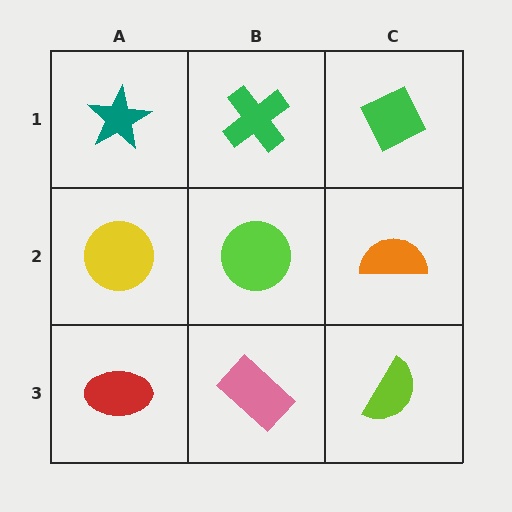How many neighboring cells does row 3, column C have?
2.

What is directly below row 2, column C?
A lime semicircle.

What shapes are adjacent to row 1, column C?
An orange semicircle (row 2, column C), a green cross (row 1, column B).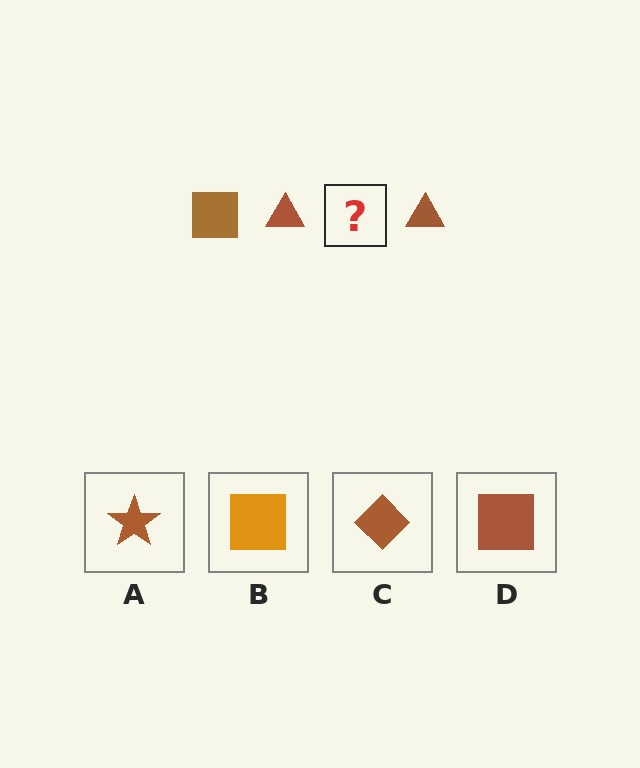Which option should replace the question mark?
Option D.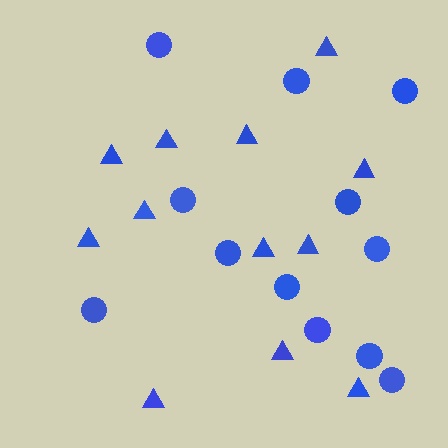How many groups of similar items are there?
There are 2 groups: one group of circles (12) and one group of triangles (12).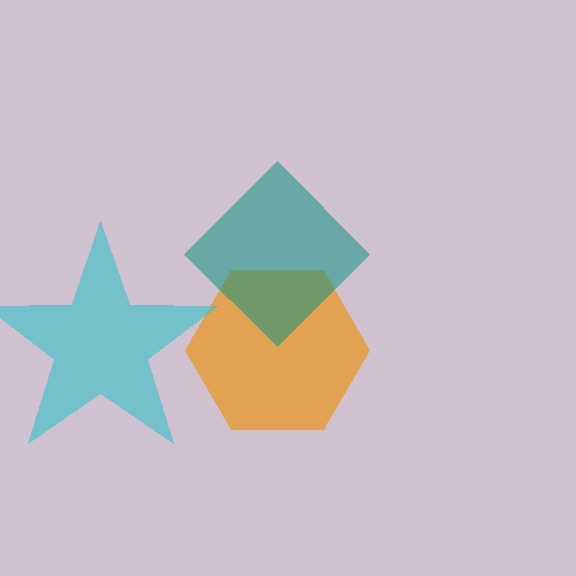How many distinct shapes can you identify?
There are 3 distinct shapes: an orange hexagon, a teal diamond, a cyan star.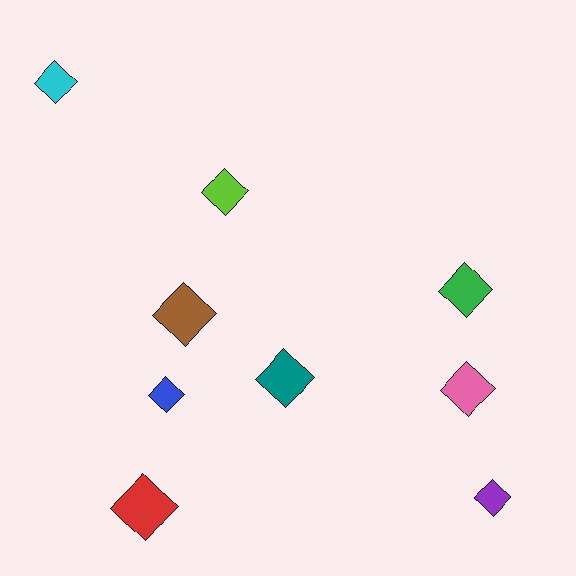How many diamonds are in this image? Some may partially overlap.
There are 9 diamonds.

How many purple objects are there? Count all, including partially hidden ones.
There is 1 purple object.